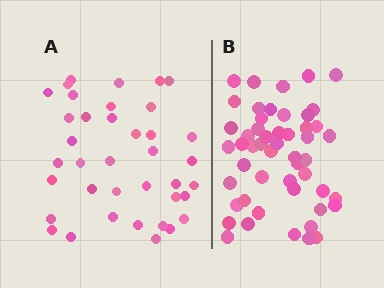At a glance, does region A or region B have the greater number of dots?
Region B (the right region) has more dots.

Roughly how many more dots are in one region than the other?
Region B has approximately 15 more dots than region A.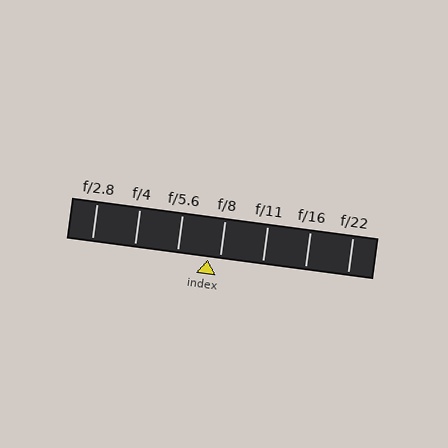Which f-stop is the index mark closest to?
The index mark is closest to f/8.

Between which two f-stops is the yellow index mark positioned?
The index mark is between f/5.6 and f/8.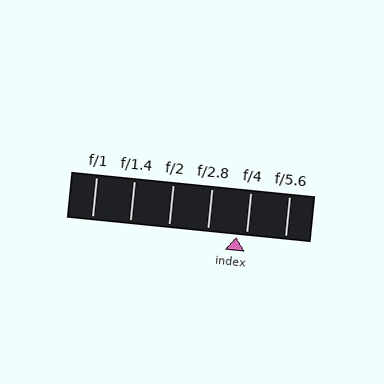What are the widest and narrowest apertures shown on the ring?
The widest aperture shown is f/1 and the narrowest is f/5.6.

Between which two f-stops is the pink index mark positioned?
The index mark is between f/2.8 and f/4.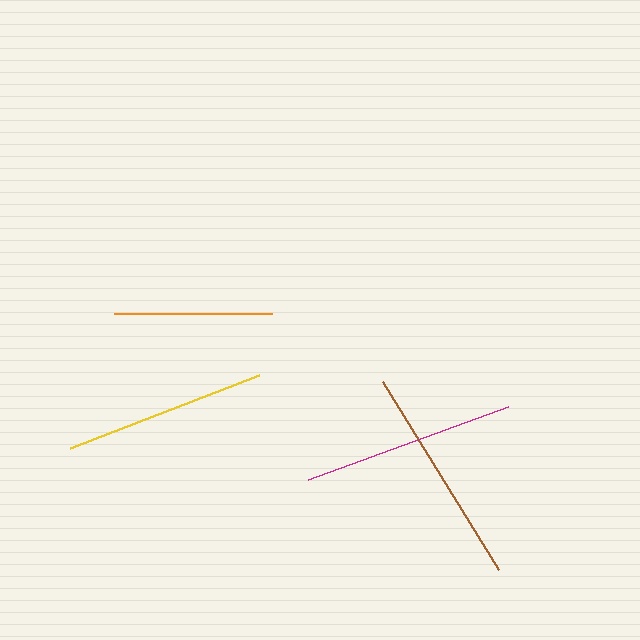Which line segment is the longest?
The brown line is the longest at approximately 221 pixels.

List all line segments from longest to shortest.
From longest to shortest: brown, magenta, yellow, orange.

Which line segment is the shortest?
The orange line is the shortest at approximately 158 pixels.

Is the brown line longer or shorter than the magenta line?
The brown line is longer than the magenta line.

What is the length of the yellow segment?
The yellow segment is approximately 202 pixels long.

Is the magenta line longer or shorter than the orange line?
The magenta line is longer than the orange line.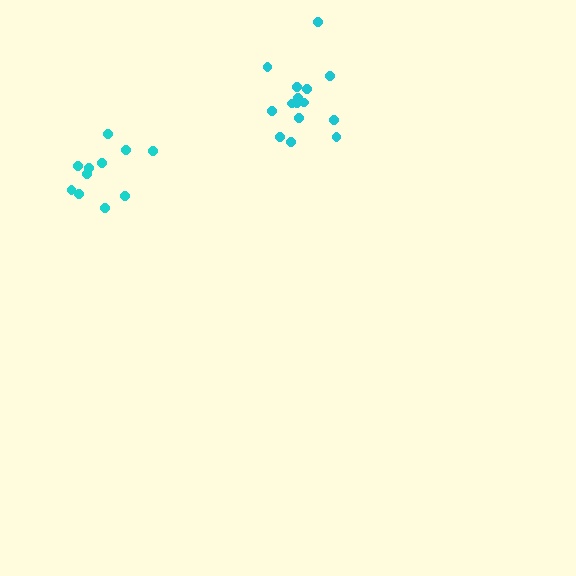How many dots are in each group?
Group 1: 11 dots, Group 2: 15 dots (26 total).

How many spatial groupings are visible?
There are 2 spatial groupings.